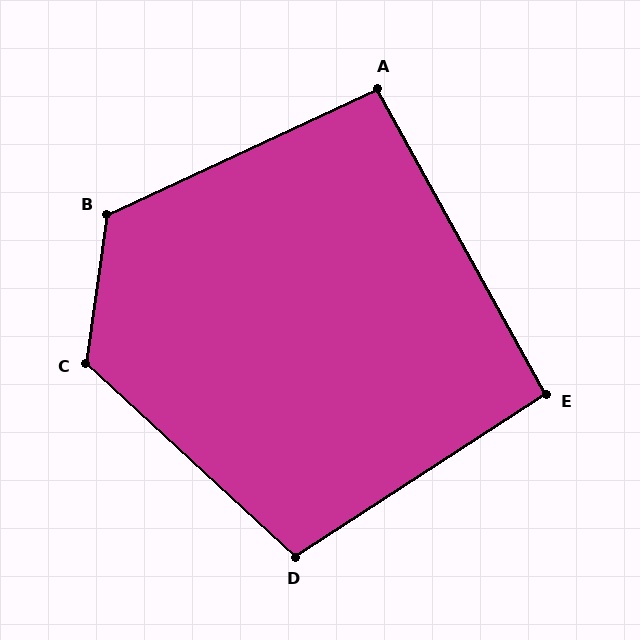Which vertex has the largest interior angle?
C, at approximately 125 degrees.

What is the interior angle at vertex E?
Approximately 94 degrees (approximately right).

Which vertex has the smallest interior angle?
A, at approximately 94 degrees.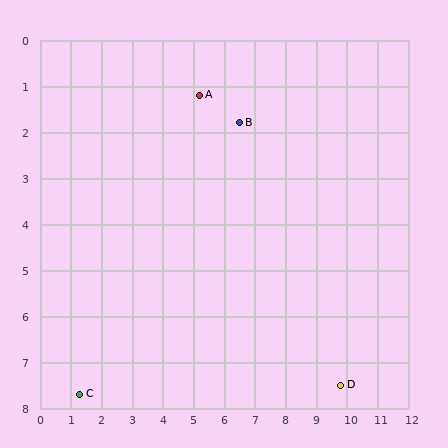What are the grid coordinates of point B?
Point B is at approximately (6.5, 1.8).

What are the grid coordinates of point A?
Point A is at approximately (5.2, 1.2).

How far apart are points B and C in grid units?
Points B and C are about 7.9 grid units apart.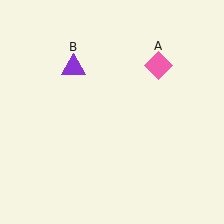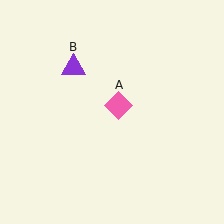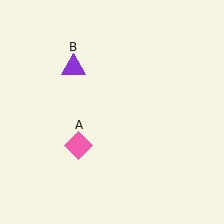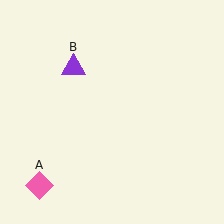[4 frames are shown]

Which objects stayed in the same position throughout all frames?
Purple triangle (object B) remained stationary.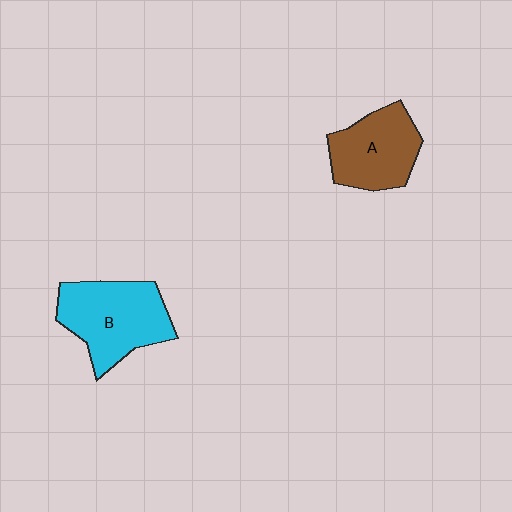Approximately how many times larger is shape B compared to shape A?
Approximately 1.3 times.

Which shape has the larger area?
Shape B (cyan).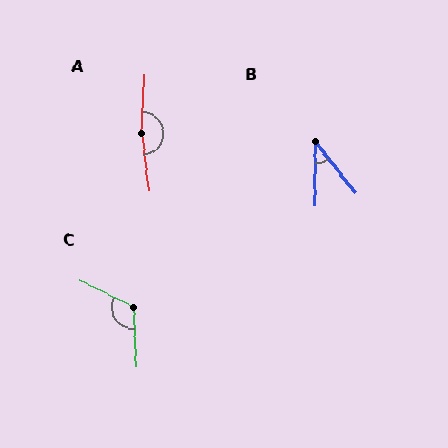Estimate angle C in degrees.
Approximately 118 degrees.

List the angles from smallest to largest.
B (38°), C (118°), A (169°).